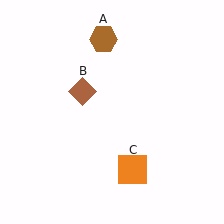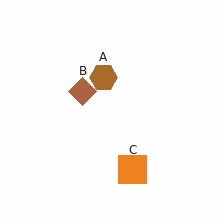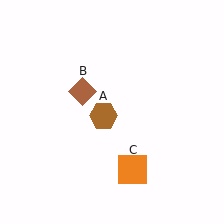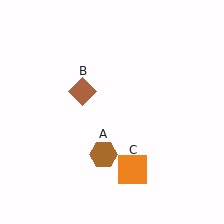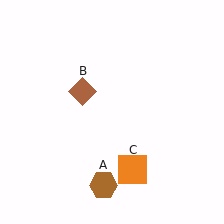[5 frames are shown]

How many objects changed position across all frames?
1 object changed position: brown hexagon (object A).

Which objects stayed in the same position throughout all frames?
Brown diamond (object B) and orange square (object C) remained stationary.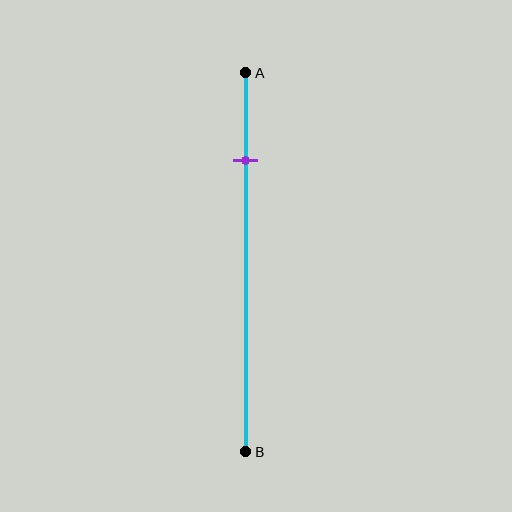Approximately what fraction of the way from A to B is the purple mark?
The purple mark is approximately 25% of the way from A to B.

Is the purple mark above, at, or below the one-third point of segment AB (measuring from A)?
The purple mark is above the one-third point of segment AB.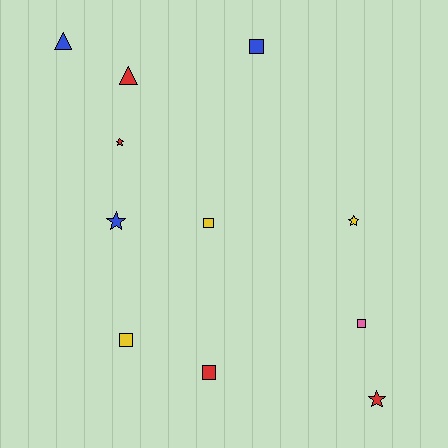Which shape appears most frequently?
Square, with 5 objects.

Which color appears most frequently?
Red, with 4 objects.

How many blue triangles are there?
There is 1 blue triangle.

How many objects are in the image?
There are 11 objects.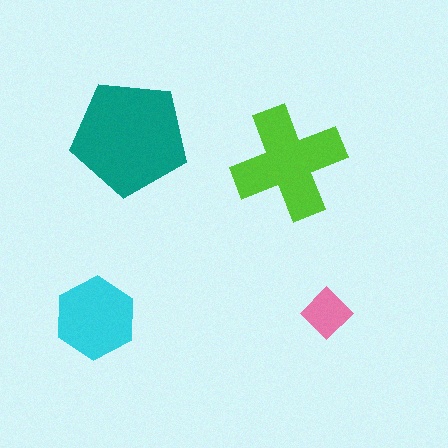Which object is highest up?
The teal pentagon is topmost.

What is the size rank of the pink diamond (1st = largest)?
4th.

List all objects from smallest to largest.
The pink diamond, the cyan hexagon, the lime cross, the teal pentagon.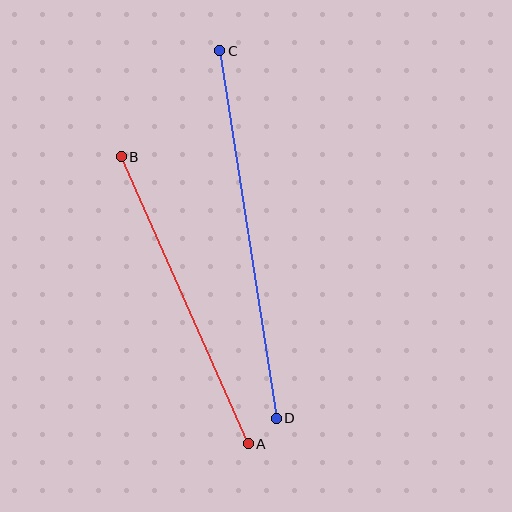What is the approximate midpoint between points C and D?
The midpoint is at approximately (248, 235) pixels.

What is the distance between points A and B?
The distance is approximately 314 pixels.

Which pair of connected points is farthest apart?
Points C and D are farthest apart.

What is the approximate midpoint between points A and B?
The midpoint is at approximately (185, 300) pixels.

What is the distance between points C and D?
The distance is approximately 372 pixels.